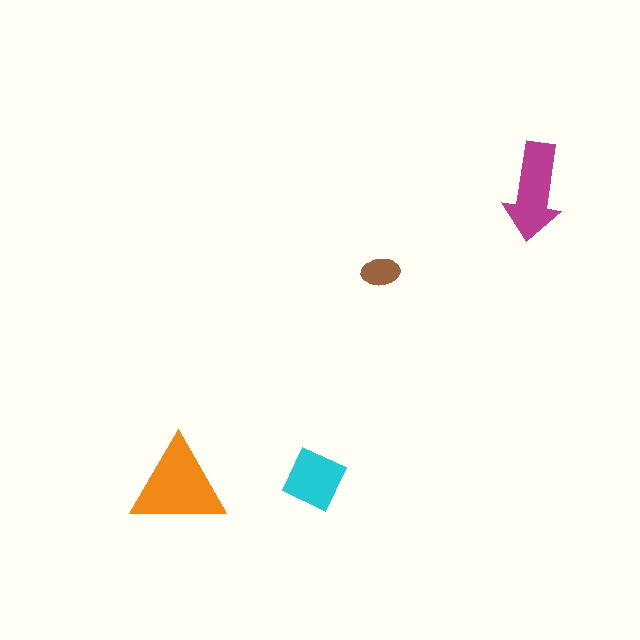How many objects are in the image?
There are 4 objects in the image.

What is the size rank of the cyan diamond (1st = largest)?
3rd.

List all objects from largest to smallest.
The orange triangle, the magenta arrow, the cyan diamond, the brown ellipse.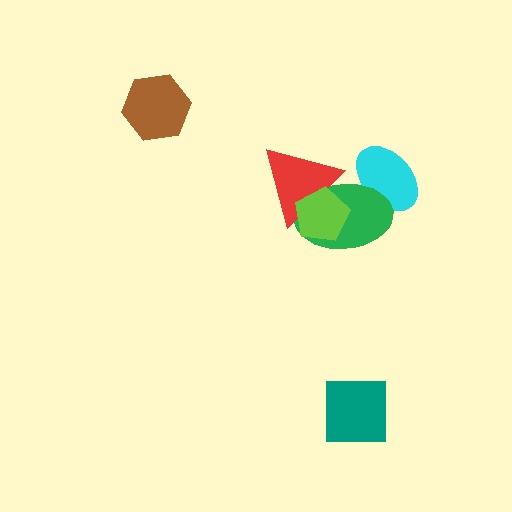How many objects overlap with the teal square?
0 objects overlap with the teal square.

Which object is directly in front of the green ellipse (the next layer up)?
The red triangle is directly in front of the green ellipse.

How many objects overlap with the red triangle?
2 objects overlap with the red triangle.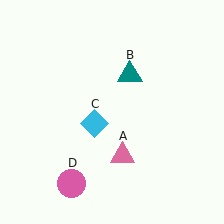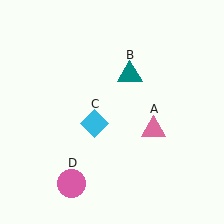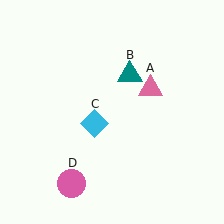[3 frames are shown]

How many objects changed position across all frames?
1 object changed position: pink triangle (object A).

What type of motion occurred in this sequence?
The pink triangle (object A) rotated counterclockwise around the center of the scene.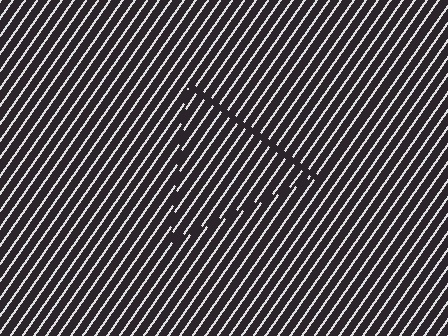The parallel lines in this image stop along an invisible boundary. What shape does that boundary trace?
An illusory triangle. The interior of the shape contains the same grating, shifted by half a period — the contour is defined by the phase discontinuity where line-ends from the inner and outer gratings abut.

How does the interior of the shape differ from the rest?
The interior of the shape contains the same grating, shifted by half a period — the contour is defined by the phase discontinuity where line-ends from the inner and outer gratings abut.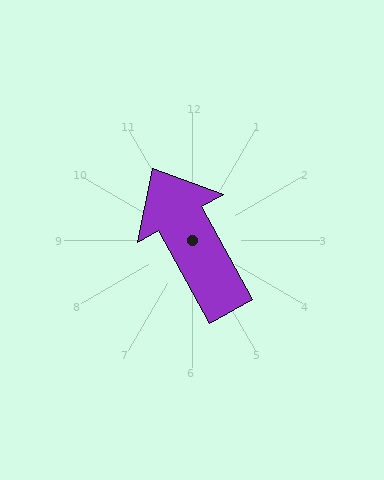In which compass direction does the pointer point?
Northwest.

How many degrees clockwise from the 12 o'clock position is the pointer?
Approximately 331 degrees.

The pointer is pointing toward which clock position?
Roughly 11 o'clock.